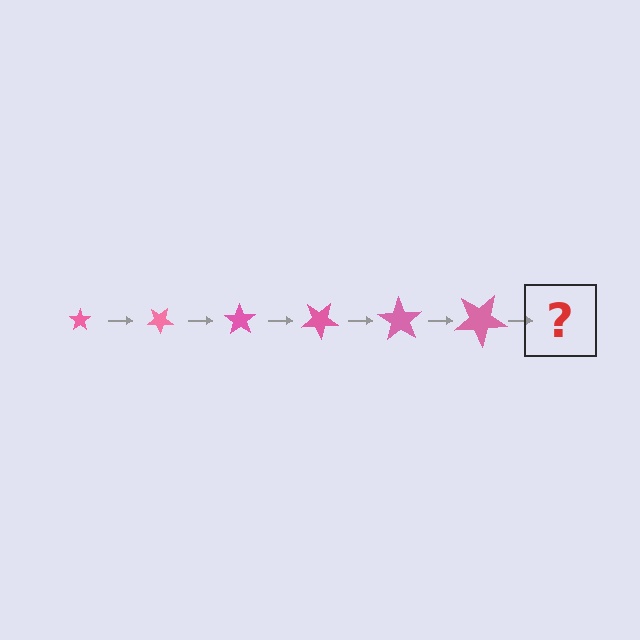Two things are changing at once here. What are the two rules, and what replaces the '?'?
The two rules are that the star grows larger each step and it rotates 35 degrees each step. The '?' should be a star, larger than the previous one and rotated 210 degrees from the start.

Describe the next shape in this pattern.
It should be a star, larger than the previous one and rotated 210 degrees from the start.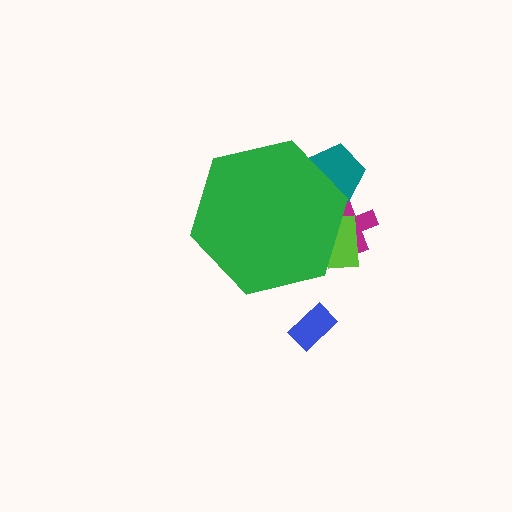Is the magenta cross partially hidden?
Yes, the magenta cross is partially hidden behind the green hexagon.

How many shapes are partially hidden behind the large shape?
3 shapes are partially hidden.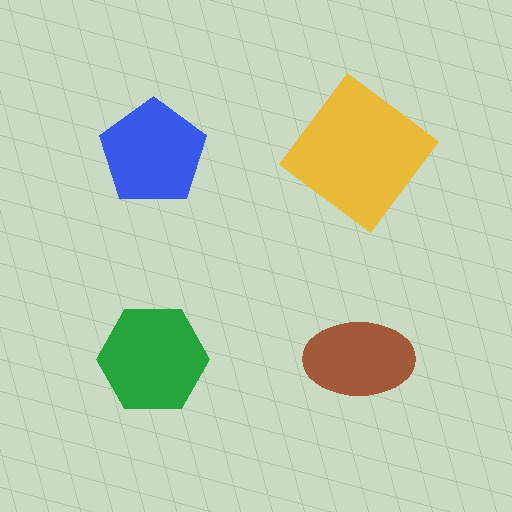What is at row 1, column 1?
A blue pentagon.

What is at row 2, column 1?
A green hexagon.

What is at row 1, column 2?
A yellow diamond.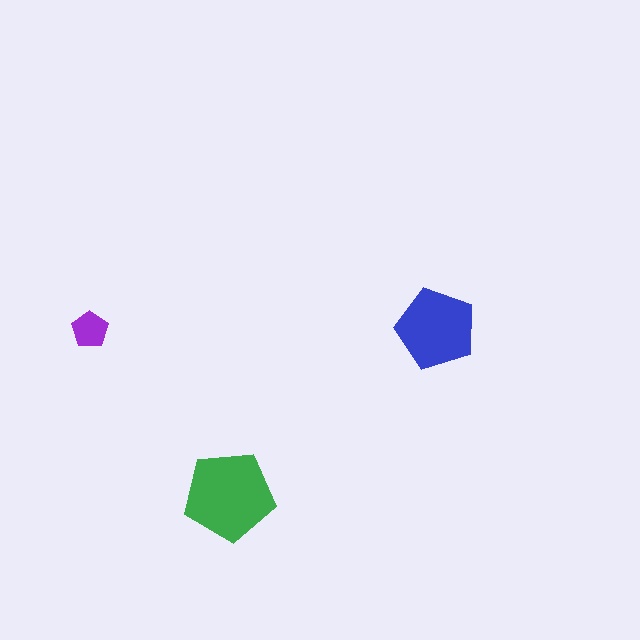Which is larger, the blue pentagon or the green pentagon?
The green one.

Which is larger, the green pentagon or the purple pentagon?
The green one.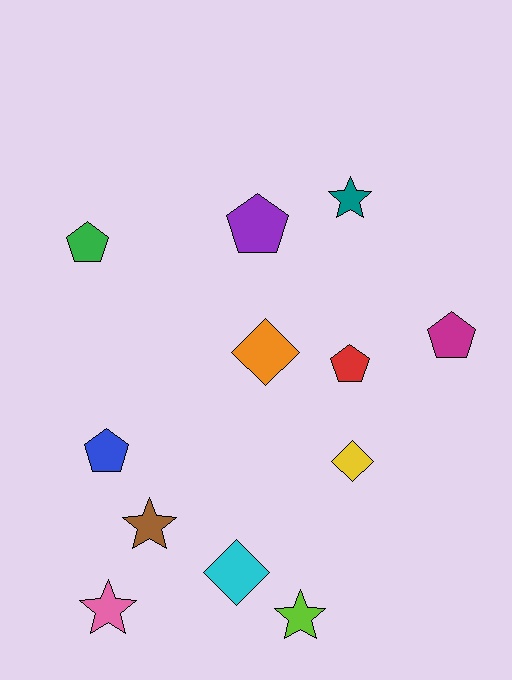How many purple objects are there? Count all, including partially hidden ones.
There is 1 purple object.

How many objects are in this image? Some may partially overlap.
There are 12 objects.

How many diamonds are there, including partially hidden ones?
There are 3 diamonds.